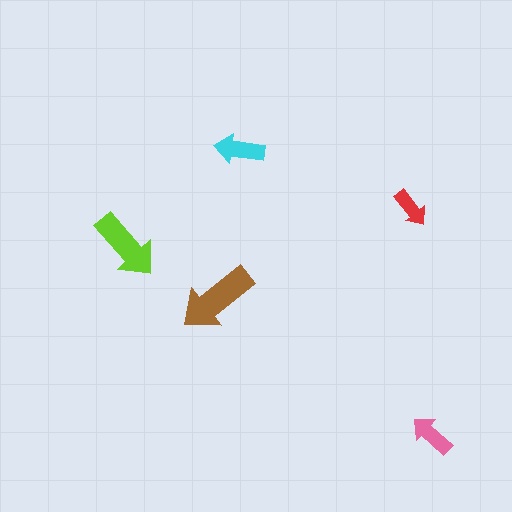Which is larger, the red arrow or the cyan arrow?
The cyan one.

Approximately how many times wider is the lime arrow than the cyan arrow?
About 1.5 times wider.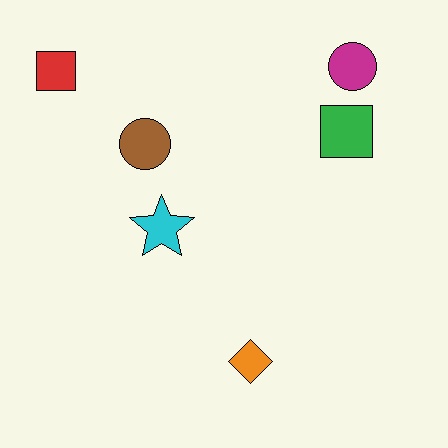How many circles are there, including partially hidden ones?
There are 2 circles.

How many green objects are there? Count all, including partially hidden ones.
There is 1 green object.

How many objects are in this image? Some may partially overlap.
There are 6 objects.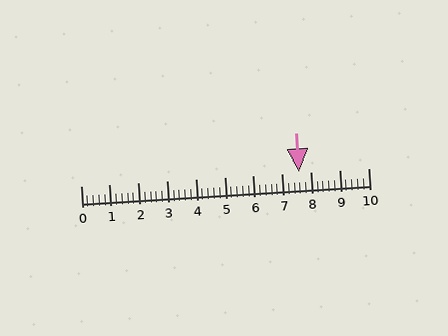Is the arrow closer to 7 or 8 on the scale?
The arrow is closer to 8.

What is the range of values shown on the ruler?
The ruler shows values from 0 to 10.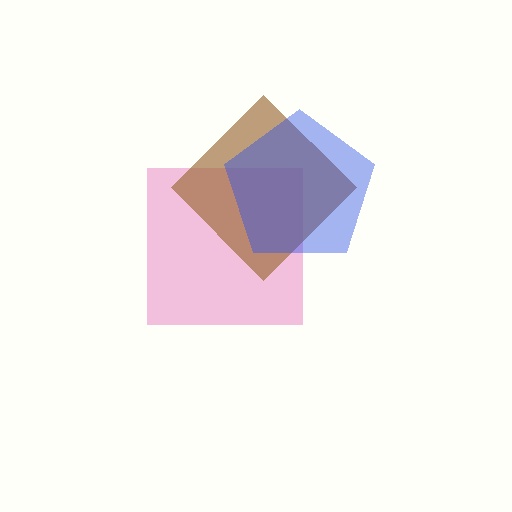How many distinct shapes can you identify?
There are 3 distinct shapes: a pink square, a brown diamond, a blue pentagon.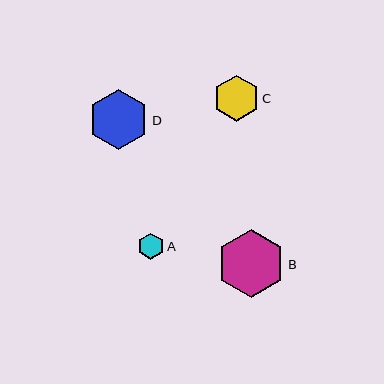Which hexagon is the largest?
Hexagon B is the largest with a size of approximately 68 pixels.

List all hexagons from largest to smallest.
From largest to smallest: B, D, C, A.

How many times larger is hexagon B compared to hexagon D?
Hexagon B is approximately 1.1 times the size of hexagon D.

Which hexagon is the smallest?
Hexagon A is the smallest with a size of approximately 26 pixels.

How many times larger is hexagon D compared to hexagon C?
Hexagon D is approximately 1.3 times the size of hexagon C.